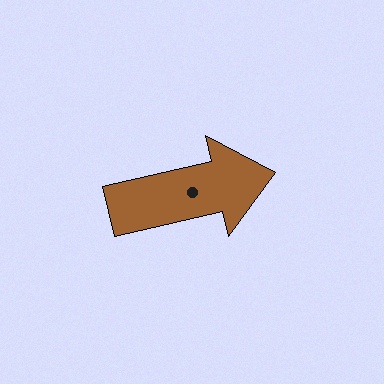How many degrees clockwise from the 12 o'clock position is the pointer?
Approximately 77 degrees.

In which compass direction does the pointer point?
East.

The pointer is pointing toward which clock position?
Roughly 3 o'clock.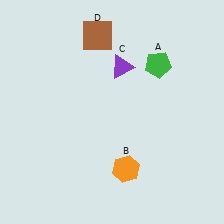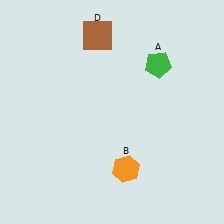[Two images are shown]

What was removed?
The purple triangle (C) was removed in Image 2.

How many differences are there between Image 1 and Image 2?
There is 1 difference between the two images.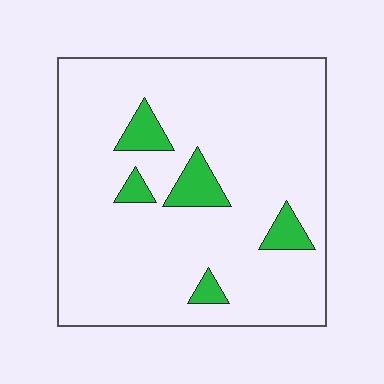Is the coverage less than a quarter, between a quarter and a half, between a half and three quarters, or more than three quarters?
Less than a quarter.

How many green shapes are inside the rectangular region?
5.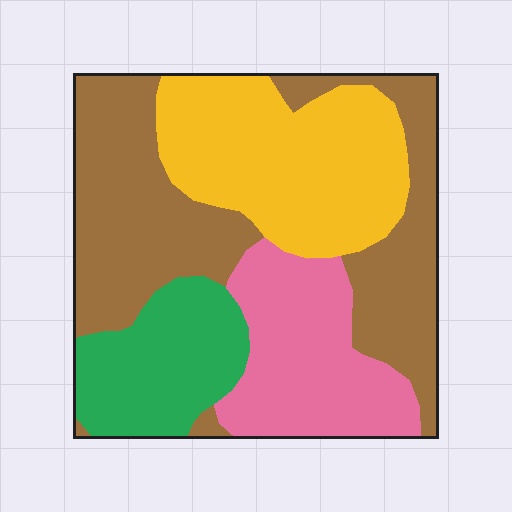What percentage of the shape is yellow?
Yellow covers roughly 25% of the shape.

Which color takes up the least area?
Green, at roughly 15%.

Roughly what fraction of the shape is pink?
Pink covers 20% of the shape.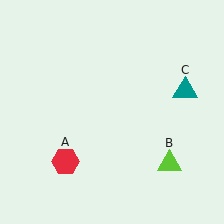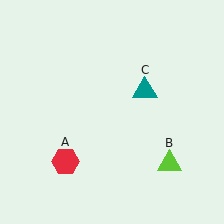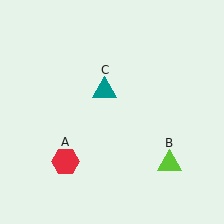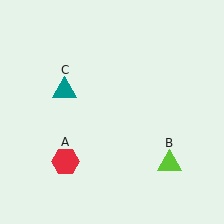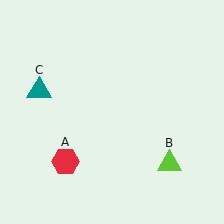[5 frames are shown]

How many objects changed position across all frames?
1 object changed position: teal triangle (object C).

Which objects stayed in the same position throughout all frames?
Red hexagon (object A) and lime triangle (object B) remained stationary.